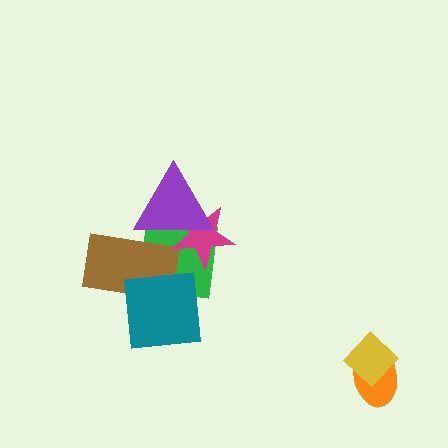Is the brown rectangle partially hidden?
Yes, it is partially covered by another shape.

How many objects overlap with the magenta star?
2 objects overlap with the magenta star.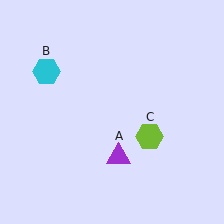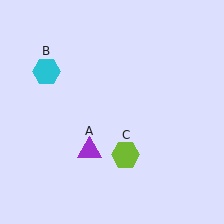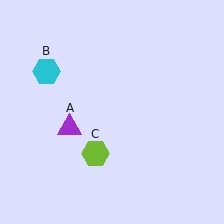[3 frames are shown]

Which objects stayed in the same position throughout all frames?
Cyan hexagon (object B) remained stationary.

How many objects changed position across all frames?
2 objects changed position: purple triangle (object A), lime hexagon (object C).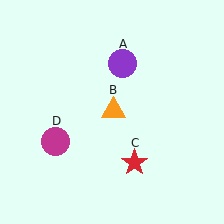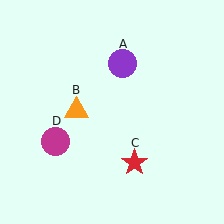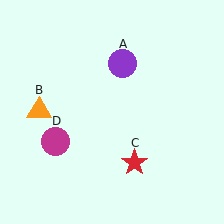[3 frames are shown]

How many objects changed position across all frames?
1 object changed position: orange triangle (object B).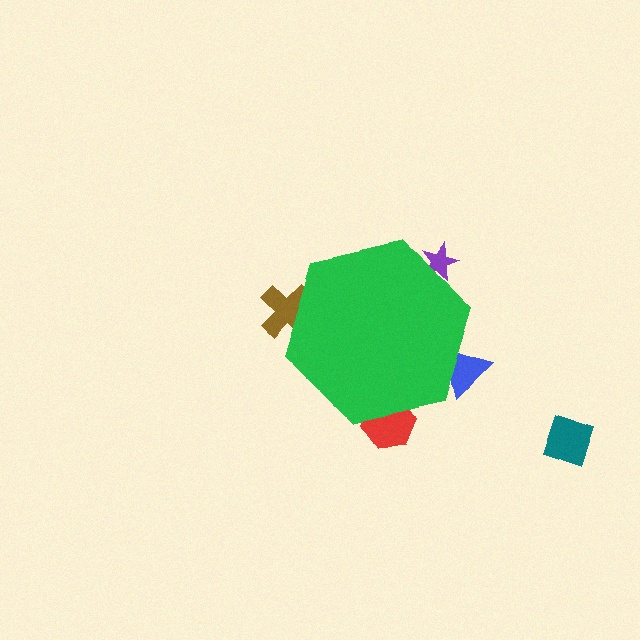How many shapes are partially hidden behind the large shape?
4 shapes are partially hidden.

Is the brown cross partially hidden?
Yes, the brown cross is partially hidden behind the green hexagon.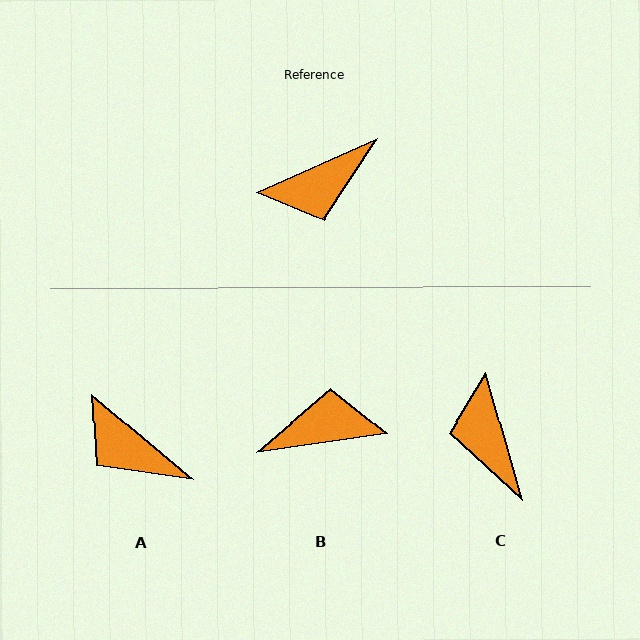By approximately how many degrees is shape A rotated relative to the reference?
Approximately 64 degrees clockwise.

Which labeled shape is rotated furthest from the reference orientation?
B, about 164 degrees away.